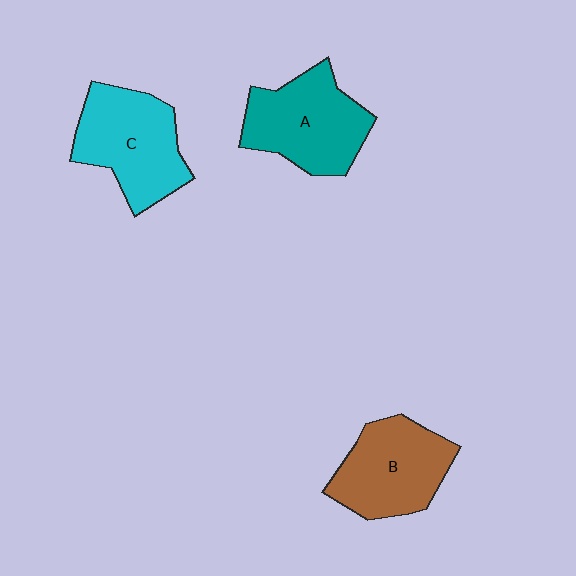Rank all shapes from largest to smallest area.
From largest to smallest: C (cyan), A (teal), B (brown).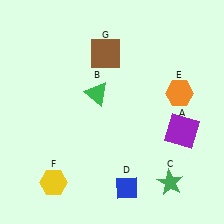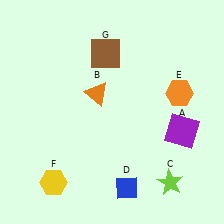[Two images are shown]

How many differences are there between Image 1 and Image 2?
There are 2 differences between the two images.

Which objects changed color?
B changed from green to orange. C changed from green to lime.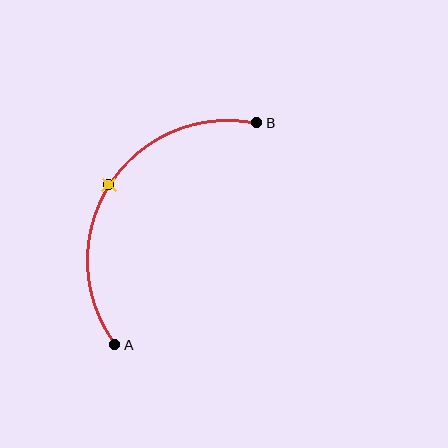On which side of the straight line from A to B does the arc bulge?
The arc bulges to the left of the straight line connecting A and B.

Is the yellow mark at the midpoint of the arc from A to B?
Yes. The yellow mark lies on the arc at equal arc-length from both A and B — it is the arc midpoint.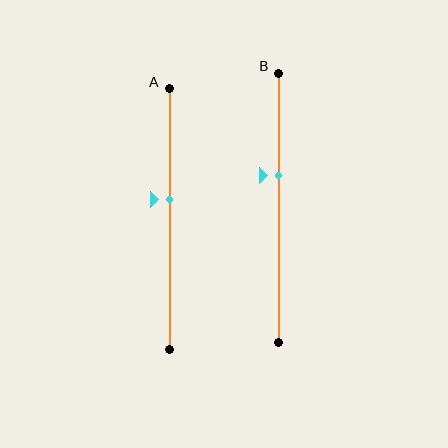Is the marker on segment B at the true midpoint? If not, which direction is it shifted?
No, the marker on segment B is shifted upward by about 12% of the segment length.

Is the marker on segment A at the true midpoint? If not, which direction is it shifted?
No, the marker on segment A is shifted upward by about 7% of the segment length.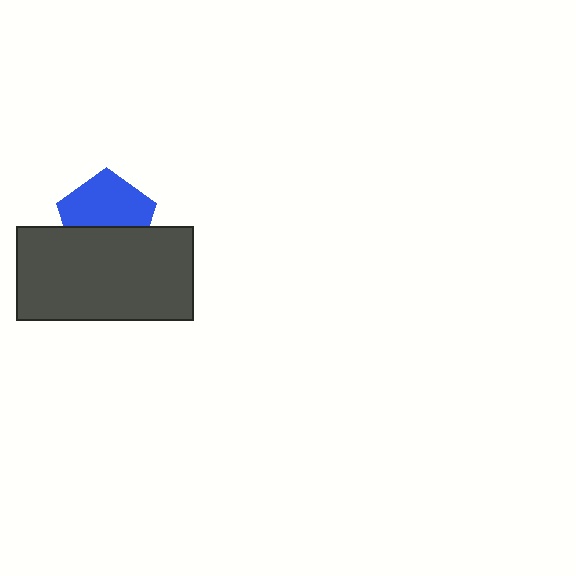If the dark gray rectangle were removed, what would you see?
You would see the complete blue pentagon.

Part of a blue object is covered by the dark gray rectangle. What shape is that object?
It is a pentagon.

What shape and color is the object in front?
The object in front is a dark gray rectangle.